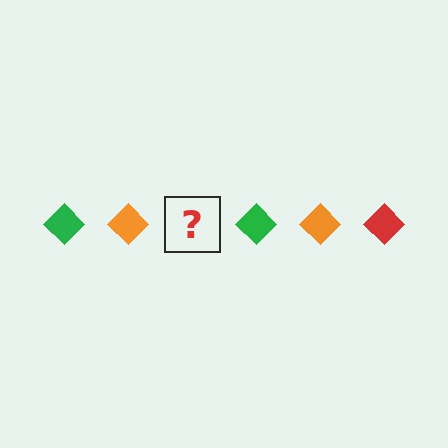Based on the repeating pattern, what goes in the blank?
The blank should be a red diamond.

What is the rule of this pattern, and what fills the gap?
The rule is that the pattern cycles through green, orange, red diamonds. The gap should be filled with a red diamond.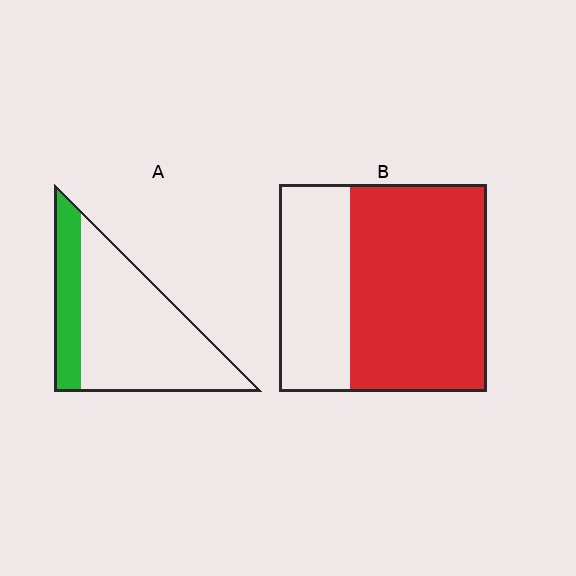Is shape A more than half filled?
No.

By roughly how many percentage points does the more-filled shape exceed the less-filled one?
By roughly 40 percentage points (B over A).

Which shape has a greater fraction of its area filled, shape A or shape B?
Shape B.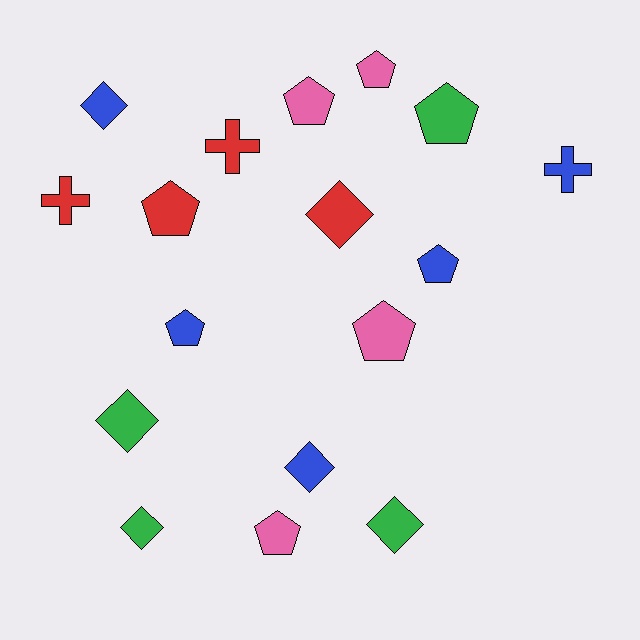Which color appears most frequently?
Blue, with 5 objects.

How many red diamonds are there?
There is 1 red diamond.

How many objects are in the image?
There are 17 objects.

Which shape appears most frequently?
Pentagon, with 8 objects.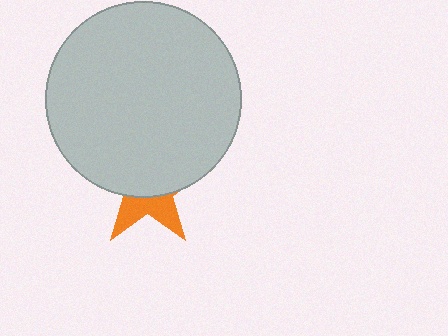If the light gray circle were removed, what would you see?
You would see the complete orange star.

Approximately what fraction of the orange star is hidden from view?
Roughly 65% of the orange star is hidden behind the light gray circle.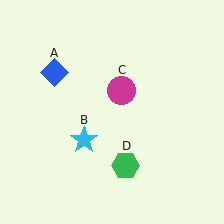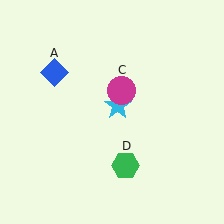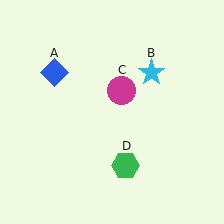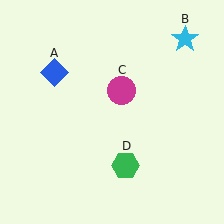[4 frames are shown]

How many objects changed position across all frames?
1 object changed position: cyan star (object B).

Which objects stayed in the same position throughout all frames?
Blue diamond (object A) and magenta circle (object C) and green hexagon (object D) remained stationary.